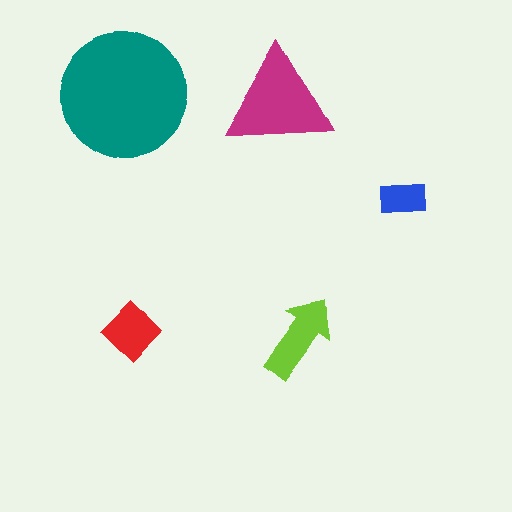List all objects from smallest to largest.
The blue rectangle, the red diamond, the lime arrow, the magenta triangle, the teal circle.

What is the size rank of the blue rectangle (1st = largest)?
5th.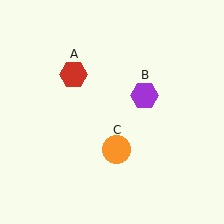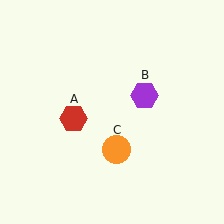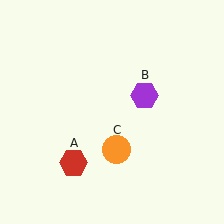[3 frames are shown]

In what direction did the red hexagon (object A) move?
The red hexagon (object A) moved down.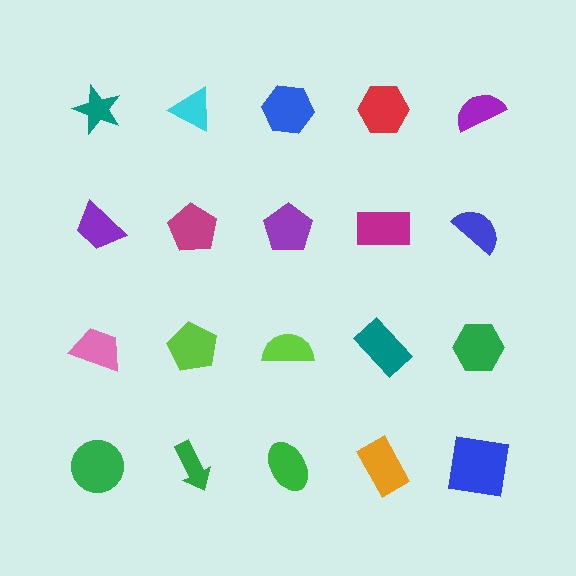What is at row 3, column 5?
A green hexagon.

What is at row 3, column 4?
A teal rectangle.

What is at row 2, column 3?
A purple pentagon.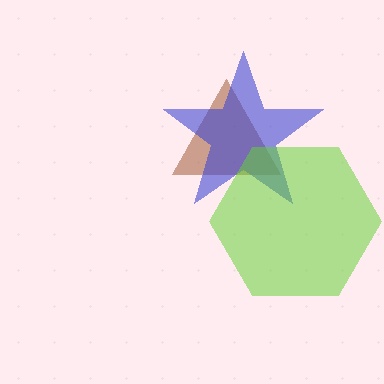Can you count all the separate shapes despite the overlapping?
Yes, there are 3 separate shapes.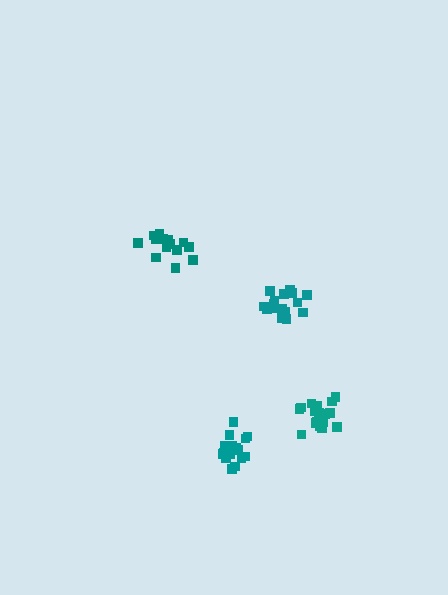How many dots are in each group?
Group 1: 18 dots, Group 2: 14 dots, Group 3: 17 dots, Group 4: 16 dots (65 total).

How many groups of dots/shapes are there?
There are 4 groups.